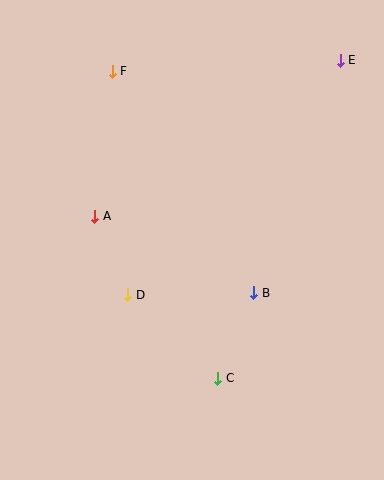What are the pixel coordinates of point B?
Point B is at (254, 293).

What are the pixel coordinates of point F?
Point F is at (112, 71).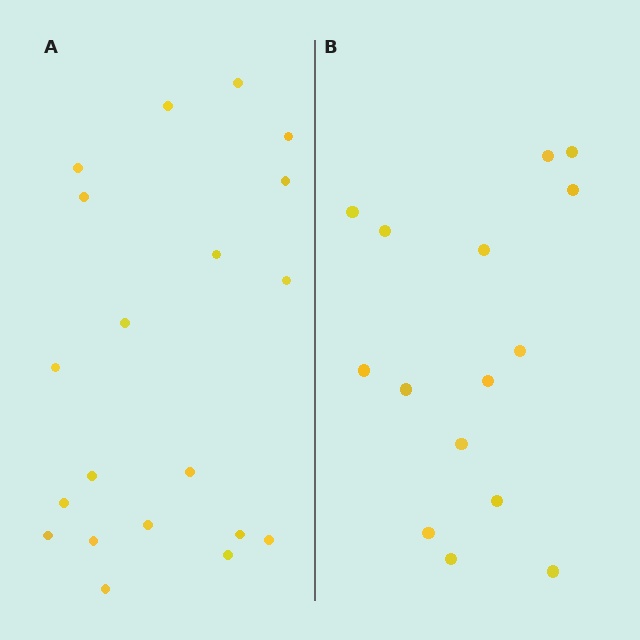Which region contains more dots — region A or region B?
Region A (the left region) has more dots.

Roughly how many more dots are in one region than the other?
Region A has about 5 more dots than region B.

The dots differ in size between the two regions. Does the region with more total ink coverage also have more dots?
No. Region B has more total ink coverage because its dots are larger, but region A actually contains more individual dots. Total area can be misleading — the number of items is what matters here.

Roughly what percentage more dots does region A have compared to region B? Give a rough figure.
About 35% more.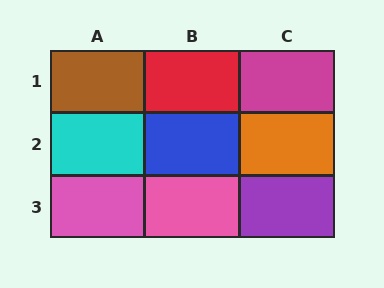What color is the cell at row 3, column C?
Purple.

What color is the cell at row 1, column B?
Red.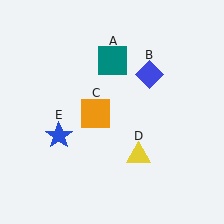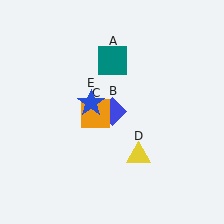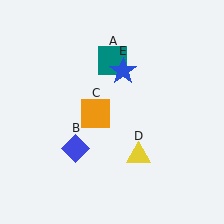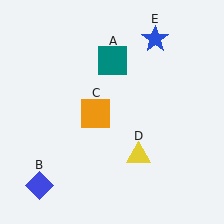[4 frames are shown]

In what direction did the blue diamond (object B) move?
The blue diamond (object B) moved down and to the left.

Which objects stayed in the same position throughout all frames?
Teal square (object A) and orange square (object C) and yellow triangle (object D) remained stationary.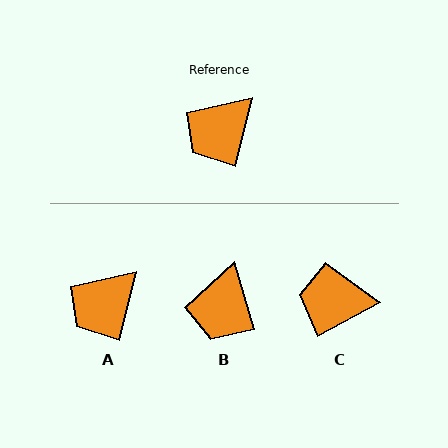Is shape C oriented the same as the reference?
No, it is off by about 49 degrees.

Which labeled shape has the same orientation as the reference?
A.